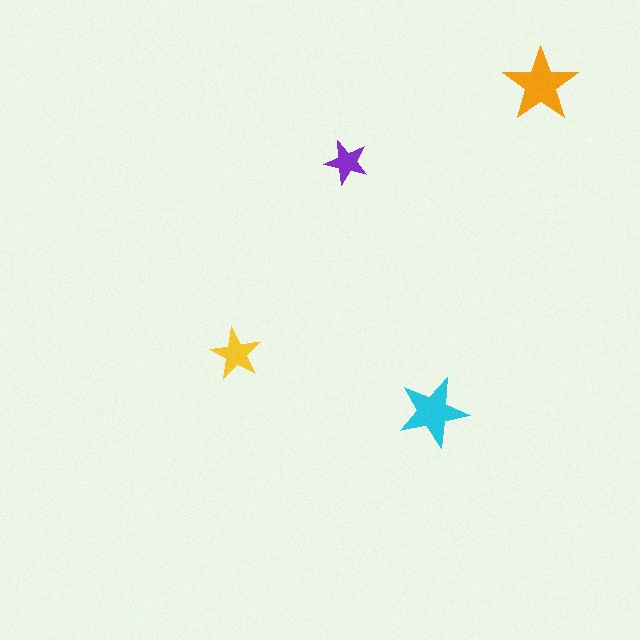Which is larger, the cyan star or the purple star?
The cyan one.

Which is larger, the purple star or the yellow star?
The yellow one.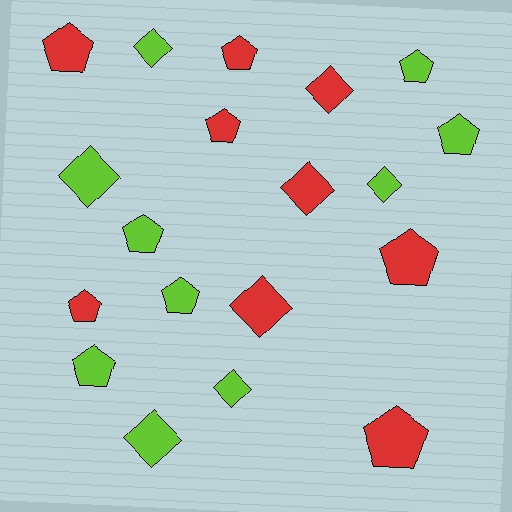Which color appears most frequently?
Lime, with 10 objects.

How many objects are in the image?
There are 19 objects.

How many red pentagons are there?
There are 6 red pentagons.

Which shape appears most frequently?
Pentagon, with 11 objects.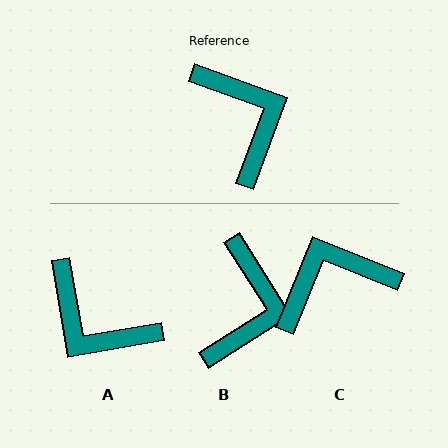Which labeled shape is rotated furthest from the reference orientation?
A, about 150 degrees away.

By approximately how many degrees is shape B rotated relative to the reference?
Approximately 38 degrees clockwise.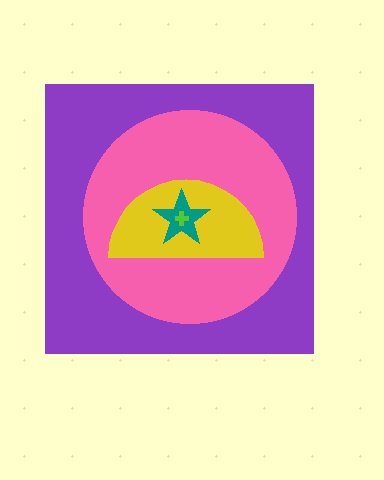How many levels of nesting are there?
5.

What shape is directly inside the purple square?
The pink circle.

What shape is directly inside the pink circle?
The yellow semicircle.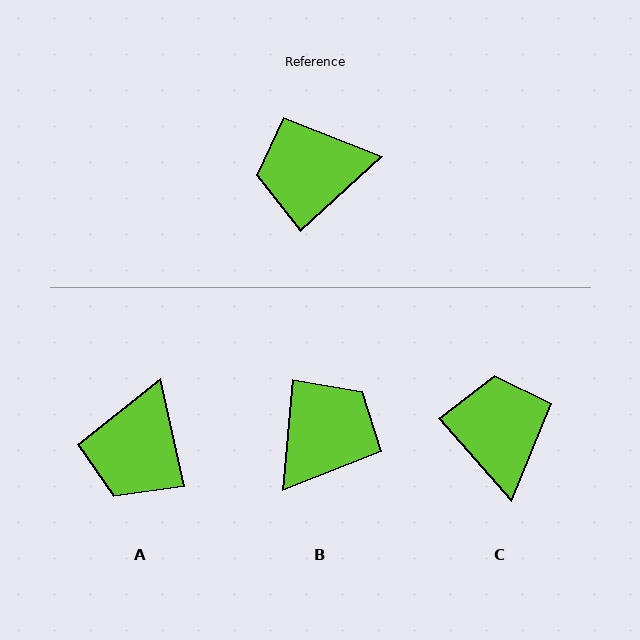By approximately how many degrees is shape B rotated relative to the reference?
Approximately 138 degrees clockwise.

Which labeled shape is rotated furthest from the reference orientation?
B, about 138 degrees away.